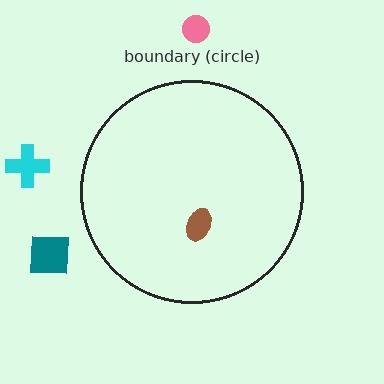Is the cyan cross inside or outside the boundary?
Outside.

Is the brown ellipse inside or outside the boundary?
Inside.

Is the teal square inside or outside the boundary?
Outside.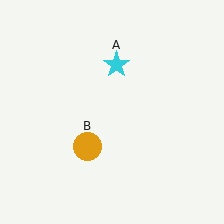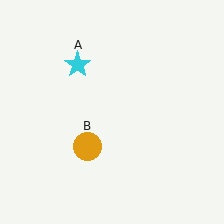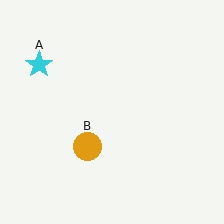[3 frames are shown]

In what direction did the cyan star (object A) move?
The cyan star (object A) moved left.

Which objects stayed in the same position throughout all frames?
Orange circle (object B) remained stationary.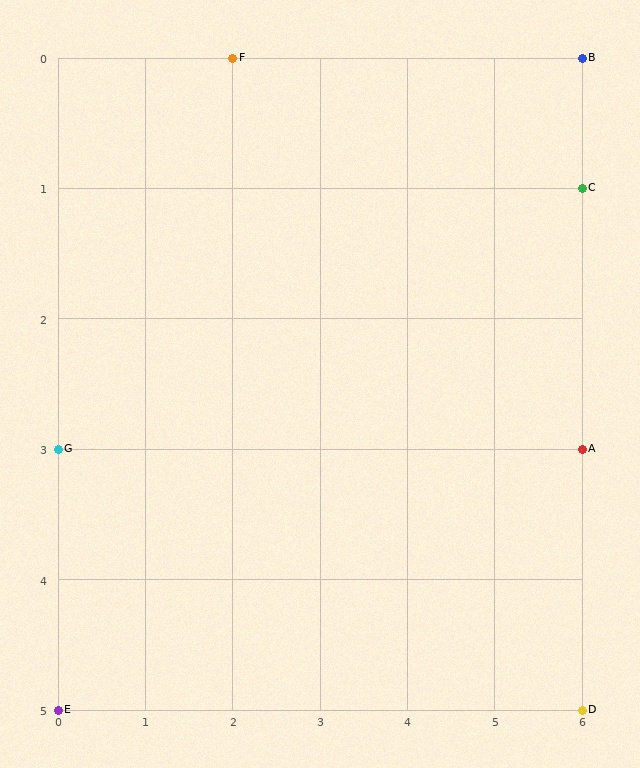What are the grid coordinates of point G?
Point G is at grid coordinates (0, 3).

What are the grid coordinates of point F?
Point F is at grid coordinates (2, 0).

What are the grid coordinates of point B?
Point B is at grid coordinates (6, 0).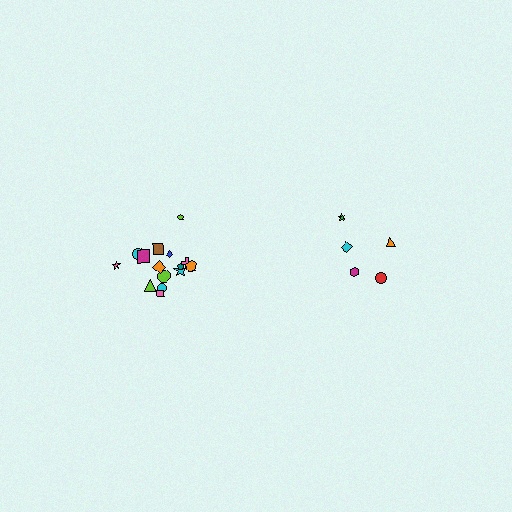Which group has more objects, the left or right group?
The left group.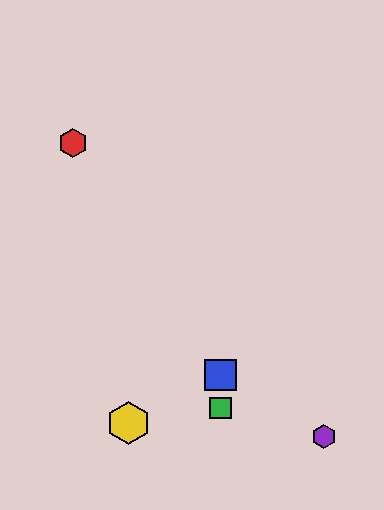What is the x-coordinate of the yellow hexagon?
The yellow hexagon is at x≈129.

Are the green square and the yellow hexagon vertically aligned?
No, the green square is at x≈221 and the yellow hexagon is at x≈129.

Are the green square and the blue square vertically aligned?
Yes, both are at x≈221.